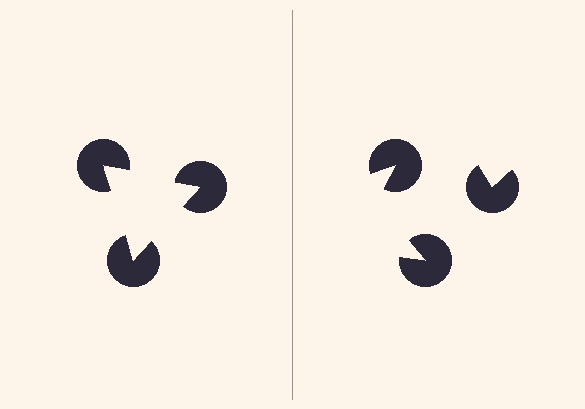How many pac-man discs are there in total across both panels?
6 — 3 on each side.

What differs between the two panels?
The pac-man discs are positioned identically on both sides; only the wedge orientations differ. On the left they align to a triangle; on the right they are misaligned.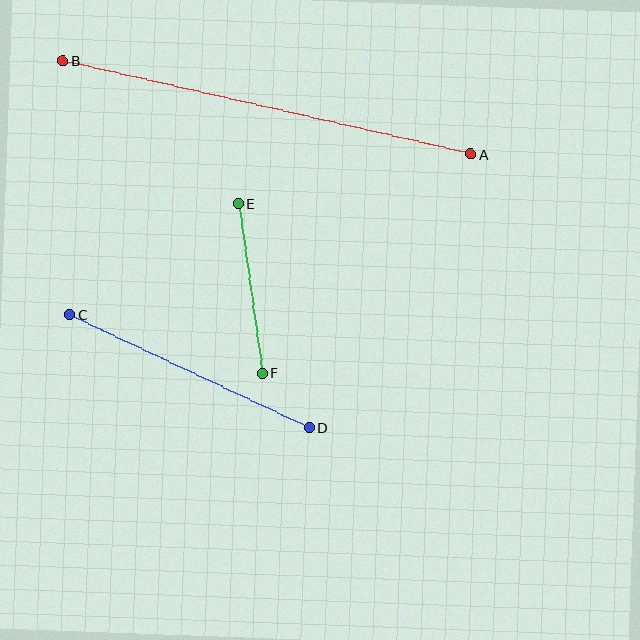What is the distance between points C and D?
The distance is approximately 265 pixels.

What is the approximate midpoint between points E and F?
The midpoint is at approximately (250, 288) pixels.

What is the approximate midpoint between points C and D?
The midpoint is at approximately (190, 371) pixels.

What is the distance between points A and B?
The distance is approximately 419 pixels.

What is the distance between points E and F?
The distance is approximately 171 pixels.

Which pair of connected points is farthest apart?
Points A and B are farthest apart.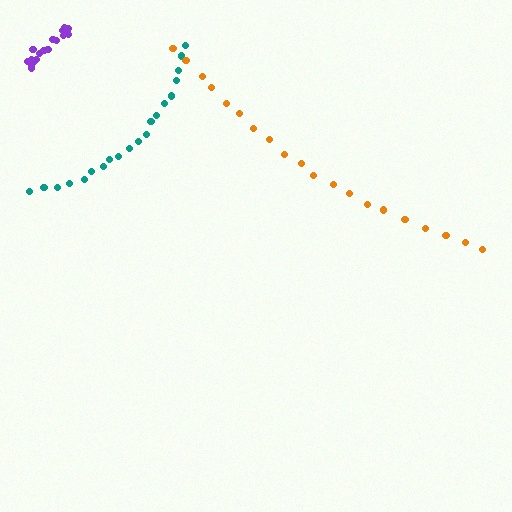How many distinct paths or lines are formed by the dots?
There are 3 distinct paths.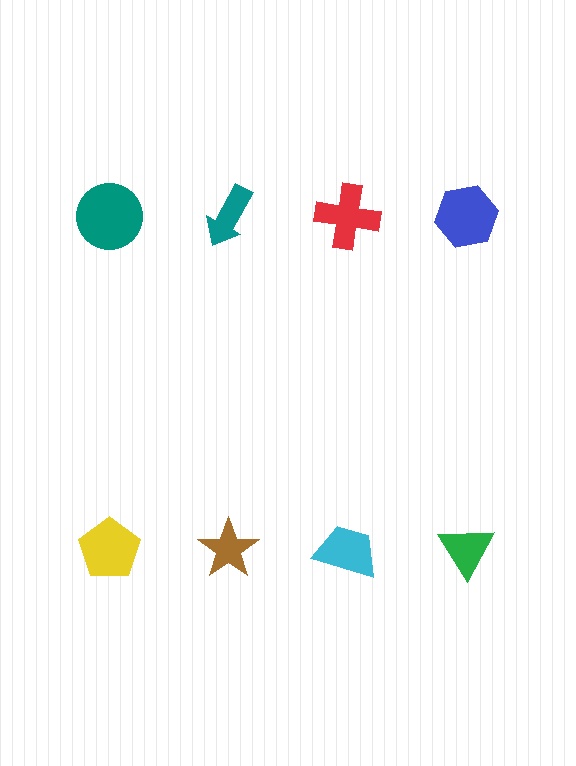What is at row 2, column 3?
A cyan trapezoid.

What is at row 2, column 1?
A yellow pentagon.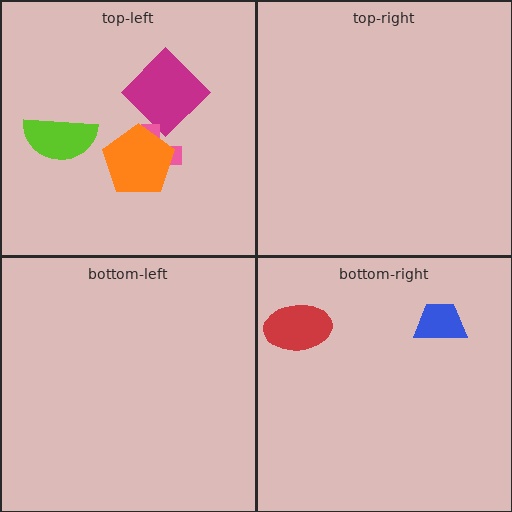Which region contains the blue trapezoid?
The bottom-right region.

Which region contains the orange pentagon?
The top-left region.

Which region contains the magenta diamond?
The top-left region.